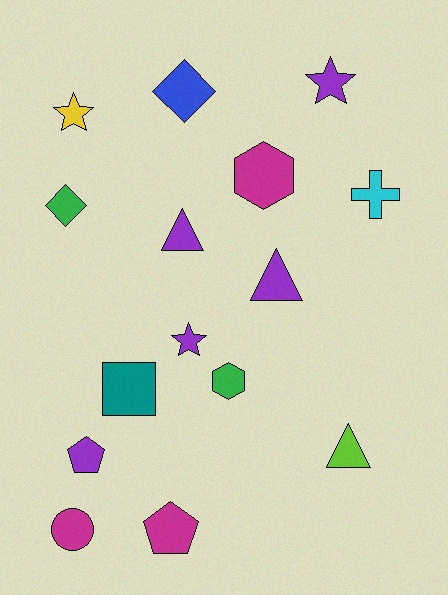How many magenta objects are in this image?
There are 3 magenta objects.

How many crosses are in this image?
There is 1 cross.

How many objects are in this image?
There are 15 objects.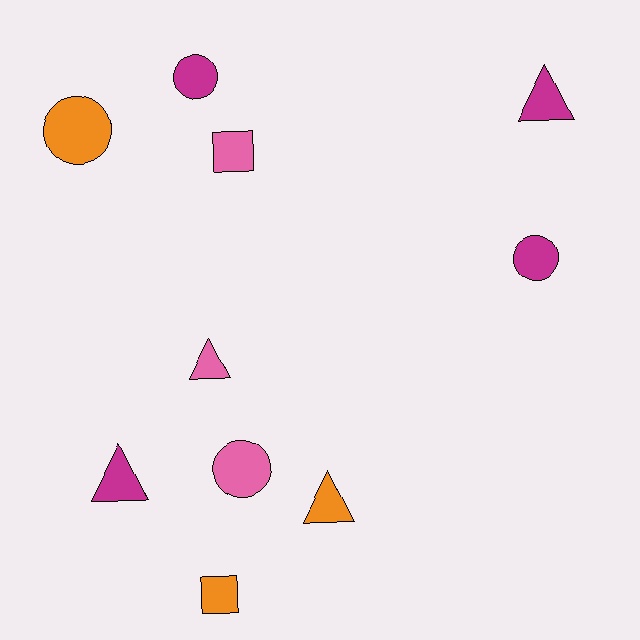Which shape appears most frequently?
Circle, with 4 objects.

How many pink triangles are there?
There is 1 pink triangle.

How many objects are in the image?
There are 10 objects.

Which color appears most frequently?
Magenta, with 4 objects.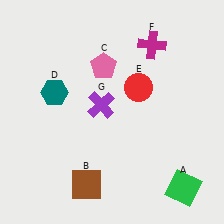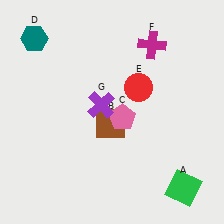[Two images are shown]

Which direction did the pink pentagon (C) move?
The pink pentagon (C) moved down.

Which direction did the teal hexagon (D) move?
The teal hexagon (D) moved up.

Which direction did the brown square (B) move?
The brown square (B) moved up.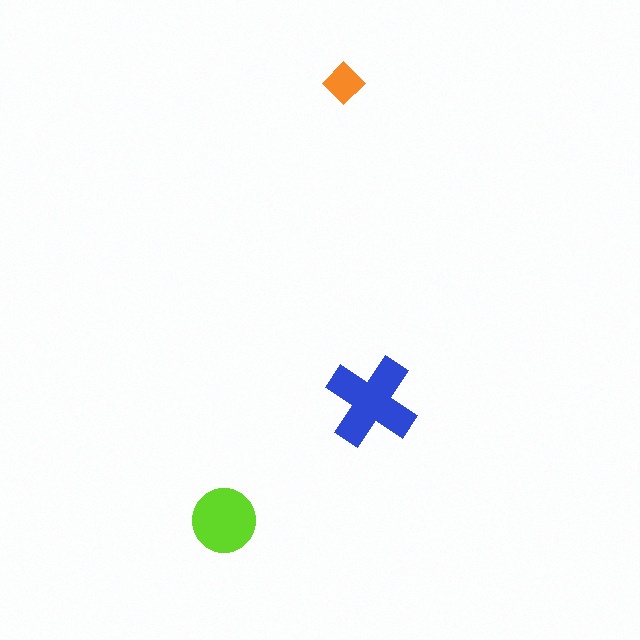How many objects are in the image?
There are 3 objects in the image.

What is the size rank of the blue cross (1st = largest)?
1st.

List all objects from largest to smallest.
The blue cross, the lime circle, the orange diamond.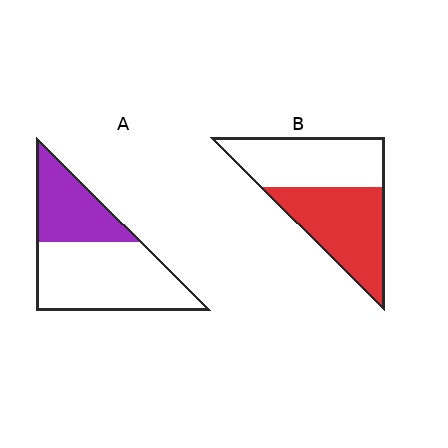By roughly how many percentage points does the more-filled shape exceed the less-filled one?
By roughly 15 percentage points (B over A).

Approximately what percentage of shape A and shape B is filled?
A is approximately 35% and B is approximately 50%.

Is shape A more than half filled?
No.